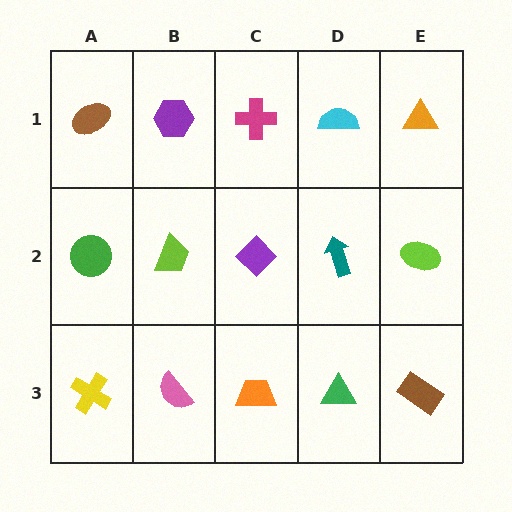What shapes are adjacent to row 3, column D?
A teal arrow (row 2, column D), an orange trapezoid (row 3, column C), a brown rectangle (row 3, column E).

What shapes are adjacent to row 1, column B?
A lime trapezoid (row 2, column B), a brown ellipse (row 1, column A), a magenta cross (row 1, column C).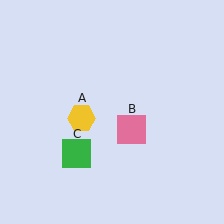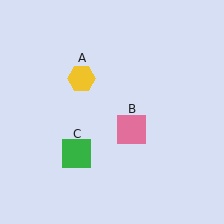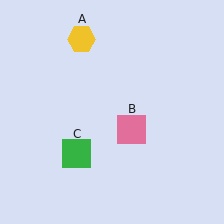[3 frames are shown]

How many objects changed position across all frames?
1 object changed position: yellow hexagon (object A).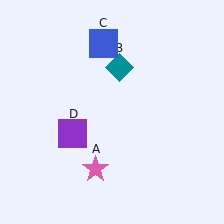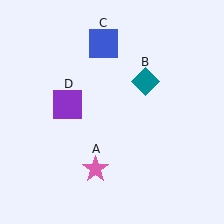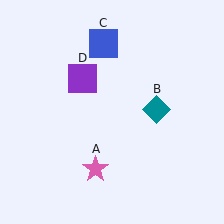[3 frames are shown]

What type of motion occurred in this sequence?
The teal diamond (object B), purple square (object D) rotated clockwise around the center of the scene.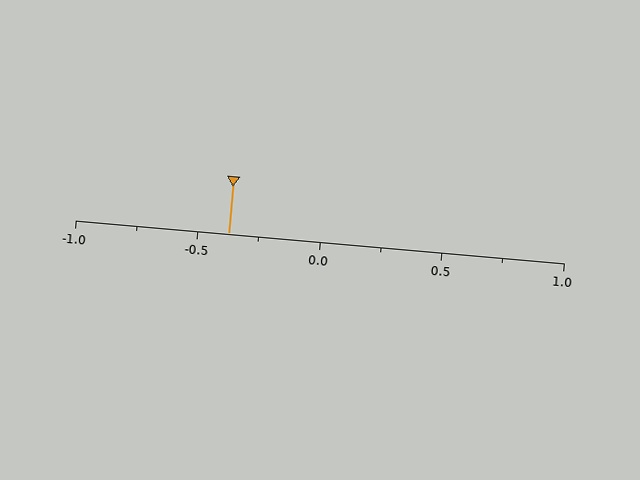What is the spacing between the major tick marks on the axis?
The major ticks are spaced 0.5 apart.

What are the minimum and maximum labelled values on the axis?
The axis runs from -1.0 to 1.0.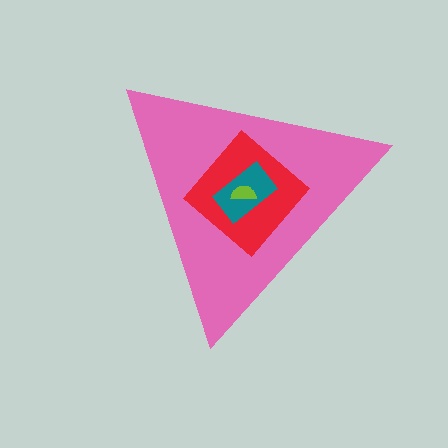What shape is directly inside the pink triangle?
The red diamond.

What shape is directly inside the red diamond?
The teal rectangle.